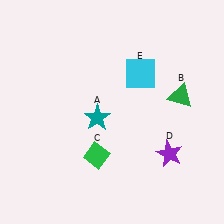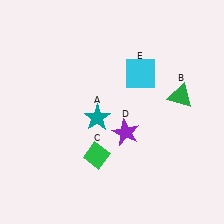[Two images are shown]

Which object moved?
The purple star (D) moved left.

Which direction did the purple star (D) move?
The purple star (D) moved left.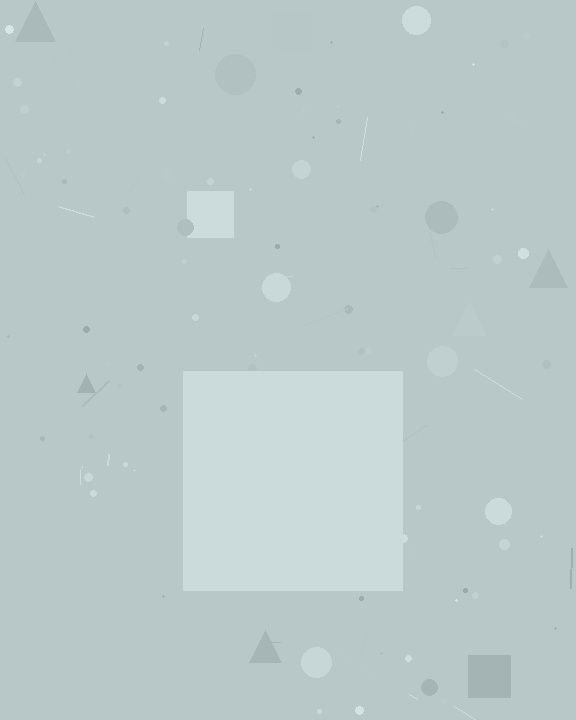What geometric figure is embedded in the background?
A square is embedded in the background.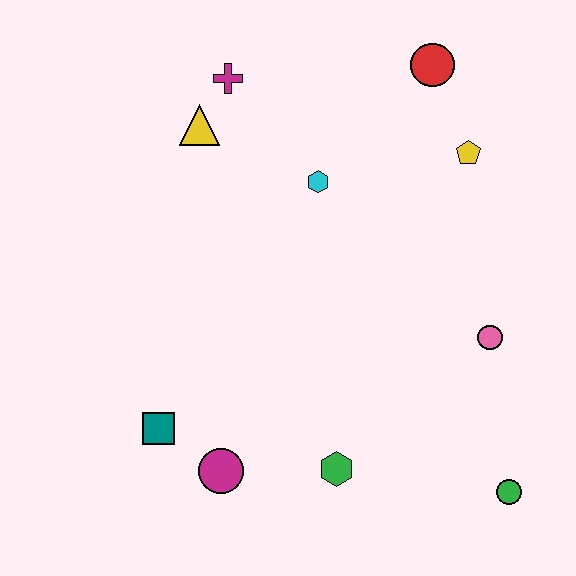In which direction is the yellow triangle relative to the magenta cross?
The yellow triangle is below the magenta cross.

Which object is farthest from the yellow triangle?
The green circle is farthest from the yellow triangle.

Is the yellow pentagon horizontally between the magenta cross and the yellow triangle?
No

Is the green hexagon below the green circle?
No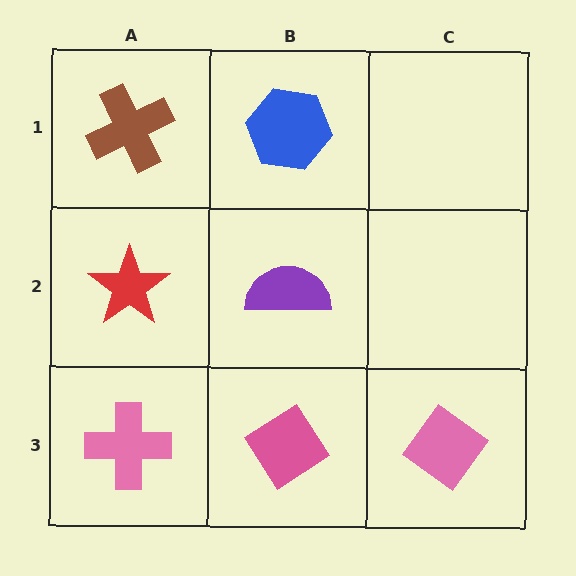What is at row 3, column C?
A pink diamond.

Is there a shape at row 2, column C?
No, that cell is empty.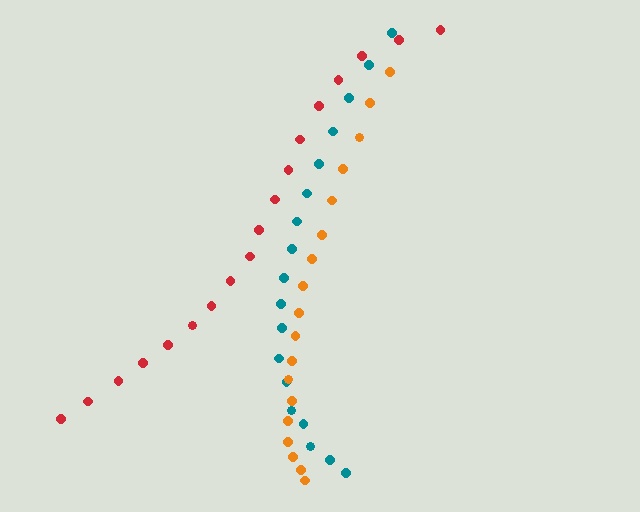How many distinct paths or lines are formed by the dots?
There are 3 distinct paths.